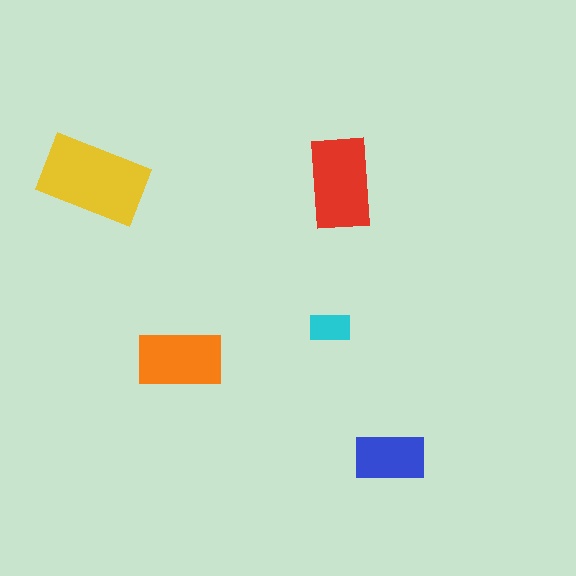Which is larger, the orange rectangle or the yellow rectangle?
The yellow one.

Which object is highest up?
The yellow rectangle is topmost.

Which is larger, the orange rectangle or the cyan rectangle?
The orange one.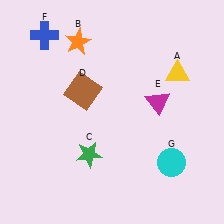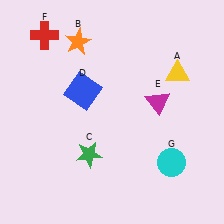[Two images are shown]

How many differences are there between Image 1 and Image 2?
There are 2 differences between the two images.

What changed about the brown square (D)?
In Image 1, D is brown. In Image 2, it changed to blue.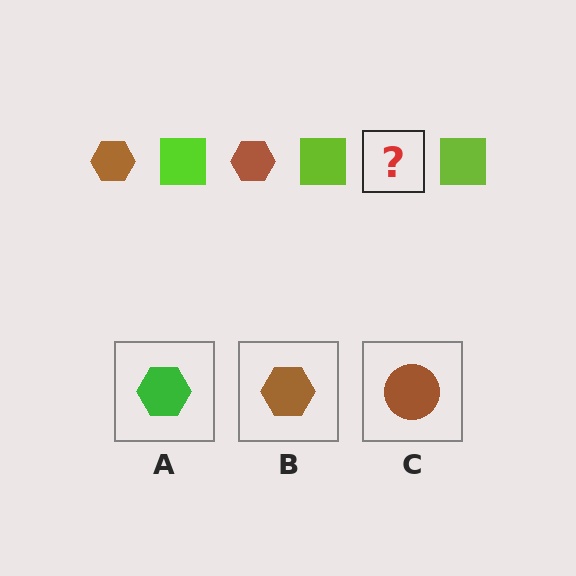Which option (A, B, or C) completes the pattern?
B.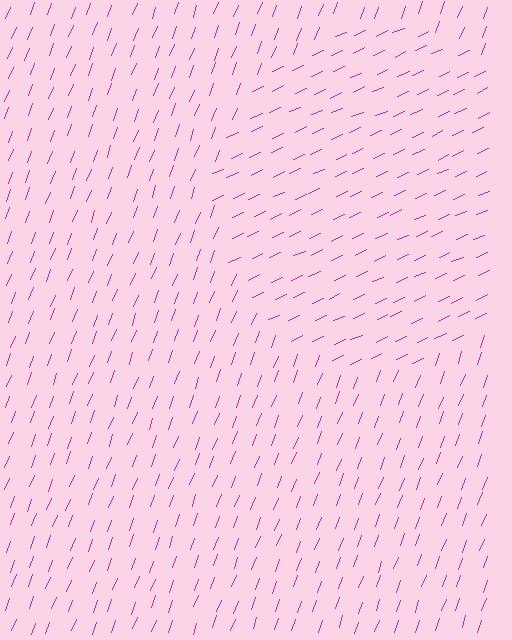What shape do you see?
I see a circle.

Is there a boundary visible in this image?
Yes, there is a texture boundary formed by a change in line orientation.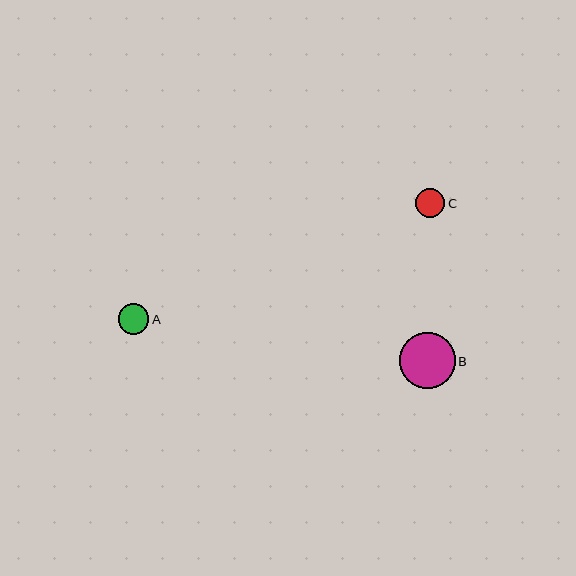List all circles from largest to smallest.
From largest to smallest: B, A, C.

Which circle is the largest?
Circle B is the largest with a size of approximately 56 pixels.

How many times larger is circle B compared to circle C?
Circle B is approximately 1.9 times the size of circle C.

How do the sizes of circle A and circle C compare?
Circle A and circle C are approximately the same size.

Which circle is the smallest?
Circle C is the smallest with a size of approximately 29 pixels.